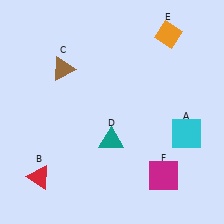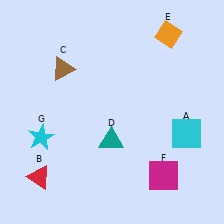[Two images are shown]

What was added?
A cyan star (G) was added in Image 2.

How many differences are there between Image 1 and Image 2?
There is 1 difference between the two images.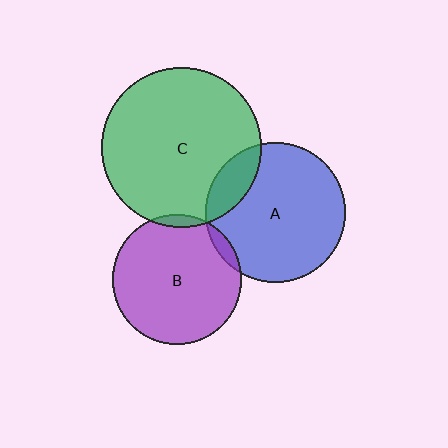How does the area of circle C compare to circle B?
Approximately 1.5 times.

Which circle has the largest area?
Circle C (green).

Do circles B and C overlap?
Yes.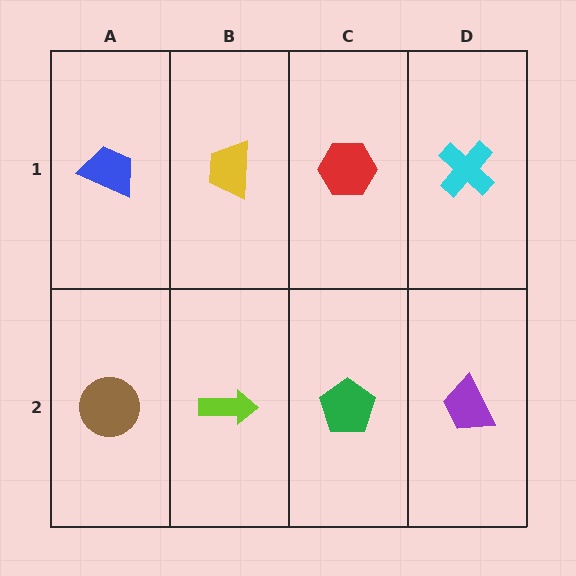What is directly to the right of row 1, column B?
A red hexagon.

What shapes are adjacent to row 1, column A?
A brown circle (row 2, column A), a yellow trapezoid (row 1, column B).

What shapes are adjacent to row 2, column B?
A yellow trapezoid (row 1, column B), a brown circle (row 2, column A), a green pentagon (row 2, column C).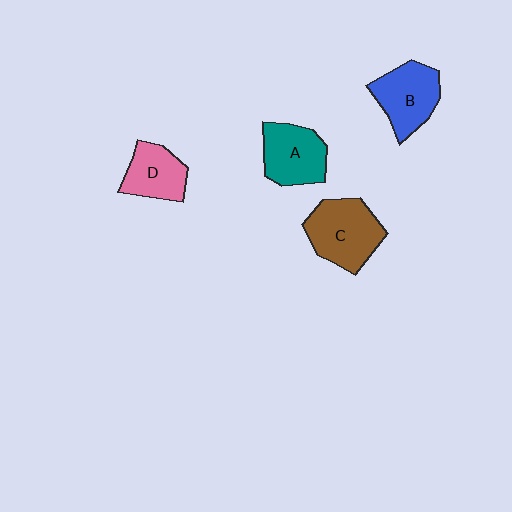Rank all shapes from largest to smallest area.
From largest to smallest: C (brown), B (blue), A (teal), D (pink).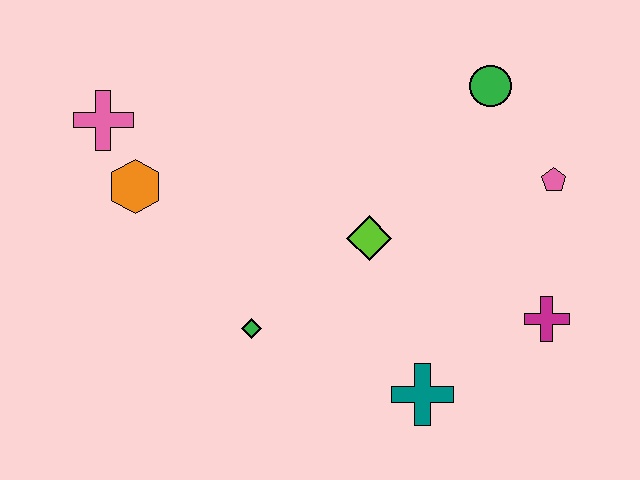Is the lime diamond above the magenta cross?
Yes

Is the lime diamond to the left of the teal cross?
Yes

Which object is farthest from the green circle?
The pink cross is farthest from the green circle.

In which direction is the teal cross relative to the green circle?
The teal cross is below the green circle.